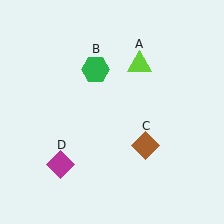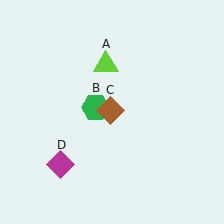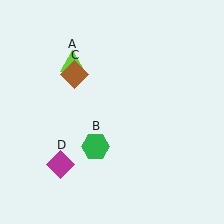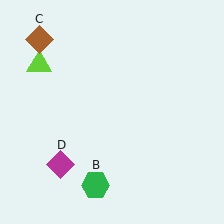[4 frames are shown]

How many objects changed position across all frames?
3 objects changed position: lime triangle (object A), green hexagon (object B), brown diamond (object C).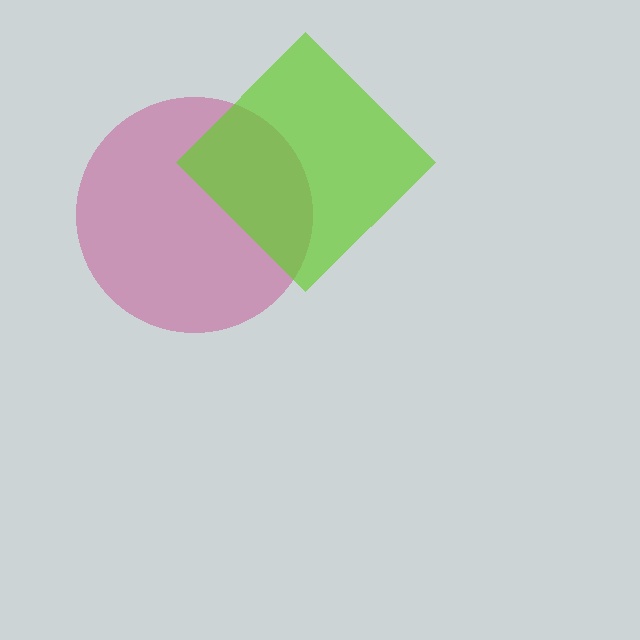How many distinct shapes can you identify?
There are 2 distinct shapes: a magenta circle, a lime diamond.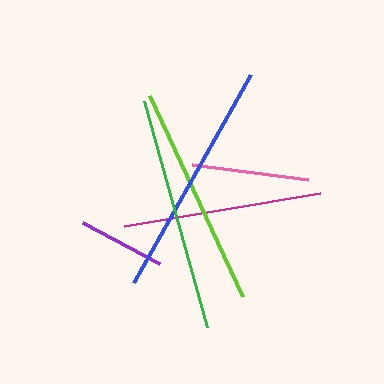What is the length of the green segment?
The green segment is approximately 235 pixels long.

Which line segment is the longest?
The blue line is the longest at approximately 239 pixels.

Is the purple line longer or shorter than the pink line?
The pink line is longer than the purple line.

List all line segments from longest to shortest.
From longest to shortest: blue, green, lime, magenta, pink, purple.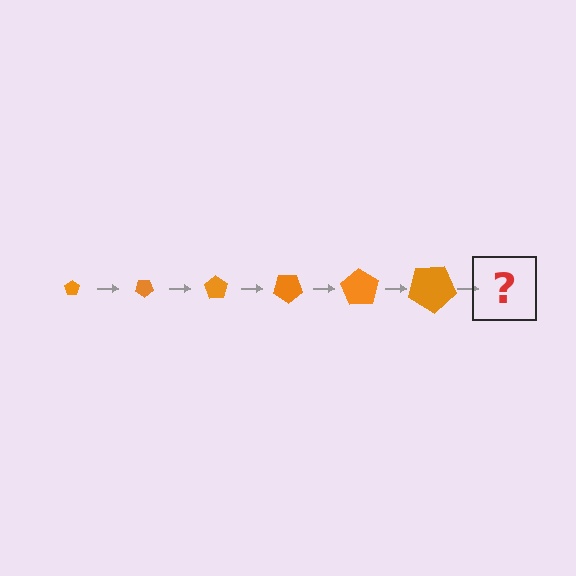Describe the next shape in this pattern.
It should be a pentagon, larger than the previous one and rotated 210 degrees from the start.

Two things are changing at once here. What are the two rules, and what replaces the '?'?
The two rules are that the pentagon grows larger each step and it rotates 35 degrees each step. The '?' should be a pentagon, larger than the previous one and rotated 210 degrees from the start.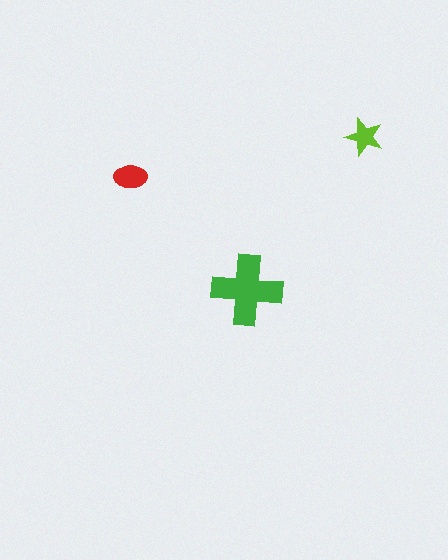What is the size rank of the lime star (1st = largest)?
3rd.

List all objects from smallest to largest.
The lime star, the red ellipse, the green cross.